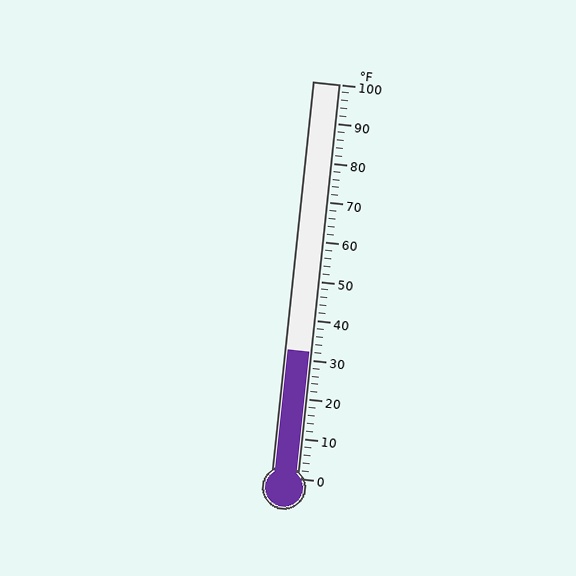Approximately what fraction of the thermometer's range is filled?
The thermometer is filled to approximately 30% of its range.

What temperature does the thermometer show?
The thermometer shows approximately 32°F.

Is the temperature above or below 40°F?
The temperature is below 40°F.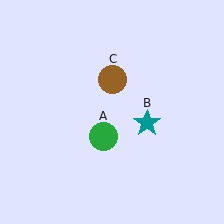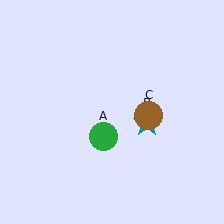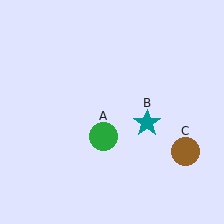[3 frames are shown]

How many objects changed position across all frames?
1 object changed position: brown circle (object C).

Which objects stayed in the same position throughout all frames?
Green circle (object A) and teal star (object B) remained stationary.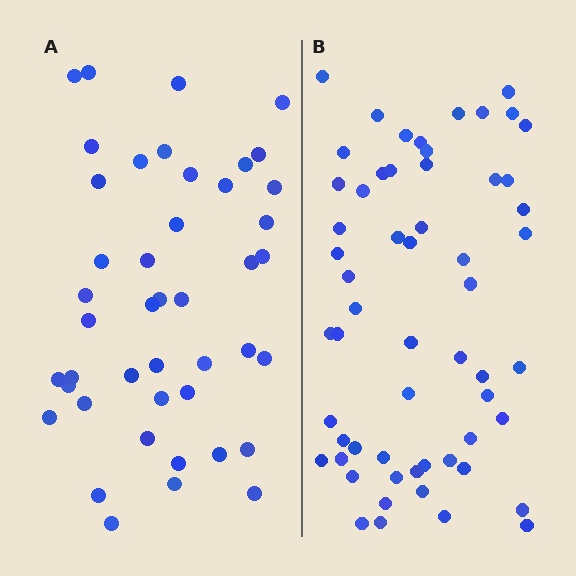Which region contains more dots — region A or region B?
Region B (the right region) has more dots.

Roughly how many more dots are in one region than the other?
Region B has approximately 15 more dots than region A.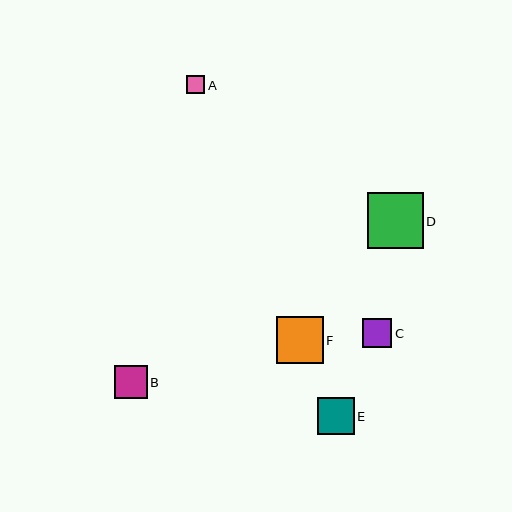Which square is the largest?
Square D is the largest with a size of approximately 56 pixels.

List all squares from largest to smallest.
From largest to smallest: D, F, E, B, C, A.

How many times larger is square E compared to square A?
Square E is approximately 2.0 times the size of square A.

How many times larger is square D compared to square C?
Square D is approximately 1.9 times the size of square C.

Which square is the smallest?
Square A is the smallest with a size of approximately 18 pixels.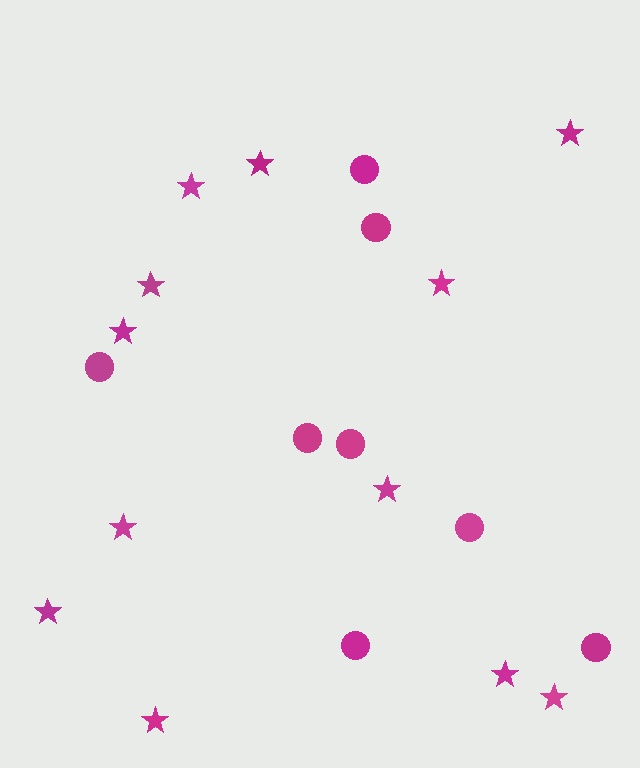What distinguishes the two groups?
There are 2 groups: one group of circles (8) and one group of stars (12).